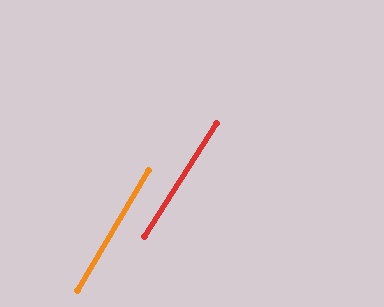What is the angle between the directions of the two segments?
Approximately 2 degrees.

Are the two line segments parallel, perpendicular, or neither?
Parallel — their directions differ by only 1.9°.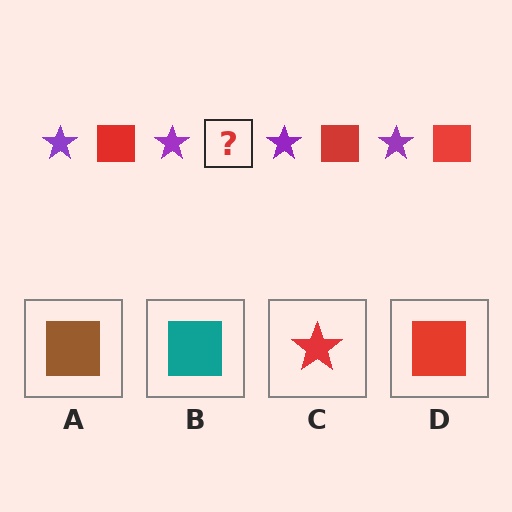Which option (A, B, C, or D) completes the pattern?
D.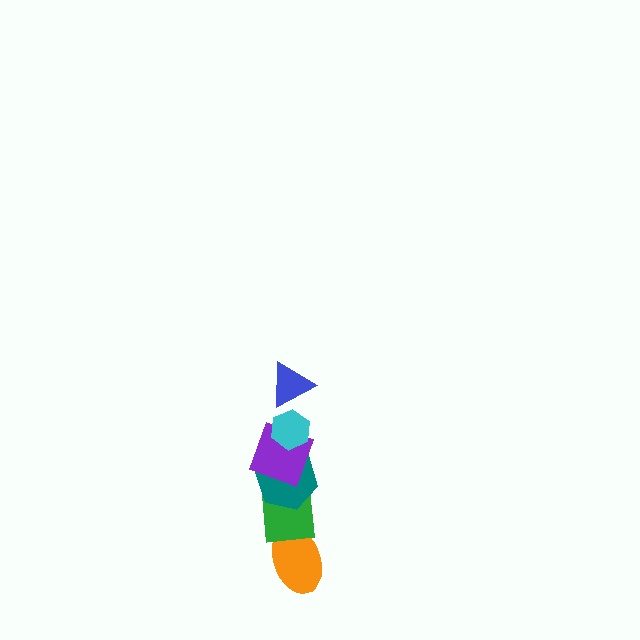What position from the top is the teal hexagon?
The teal hexagon is 4th from the top.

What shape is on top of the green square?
The teal hexagon is on top of the green square.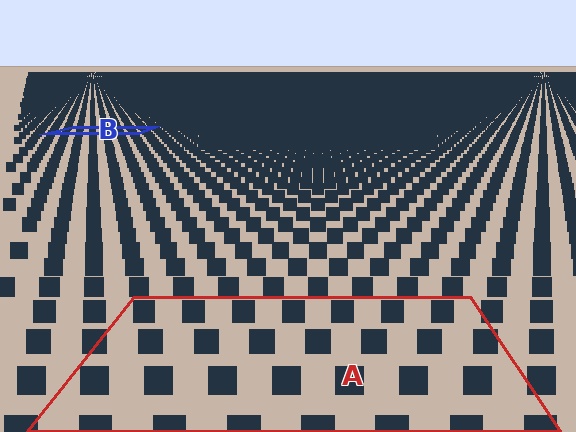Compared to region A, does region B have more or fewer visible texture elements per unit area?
Region B has more texture elements per unit area — they are packed more densely because it is farther away.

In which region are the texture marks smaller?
The texture marks are smaller in region B, because it is farther away.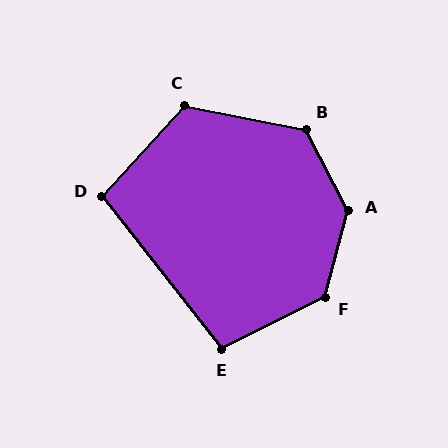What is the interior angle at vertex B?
Approximately 129 degrees (obtuse).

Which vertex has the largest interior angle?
A, at approximately 138 degrees.